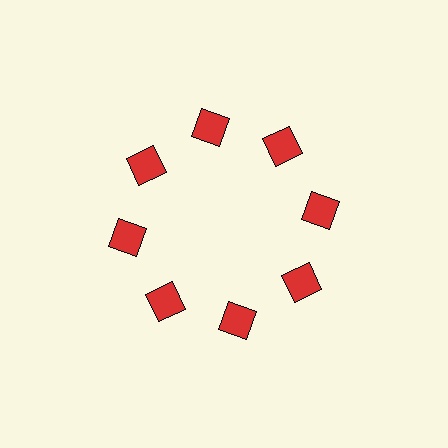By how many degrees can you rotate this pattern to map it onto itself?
The pattern maps onto itself every 45 degrees of rotation.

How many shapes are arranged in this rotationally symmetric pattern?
There are 8 shapes, arranged in 8 groups of 1.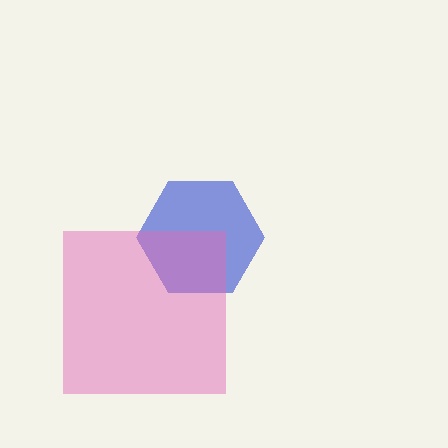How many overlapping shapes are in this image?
There are 2 overlapping shapes in the image.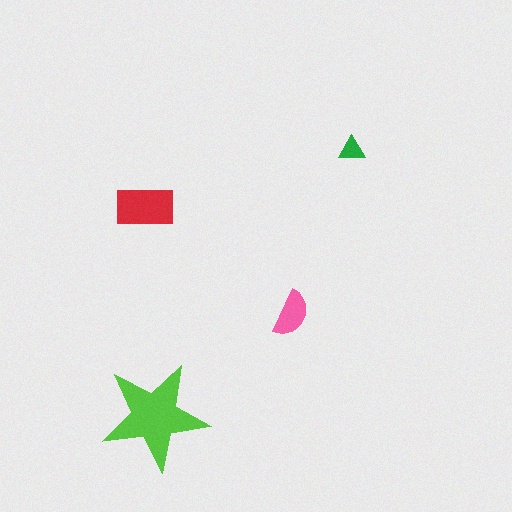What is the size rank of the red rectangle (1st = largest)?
2nd.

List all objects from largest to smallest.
The lime star, the red rectangle, the pink semicircle, the green triangle.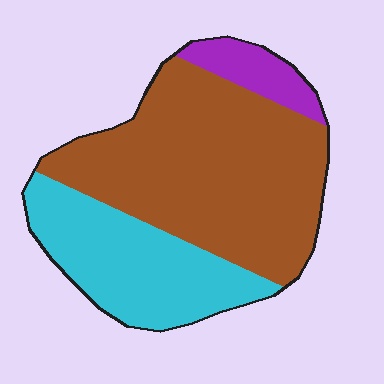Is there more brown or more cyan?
Brown.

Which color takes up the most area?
Brown, at roughly 60%.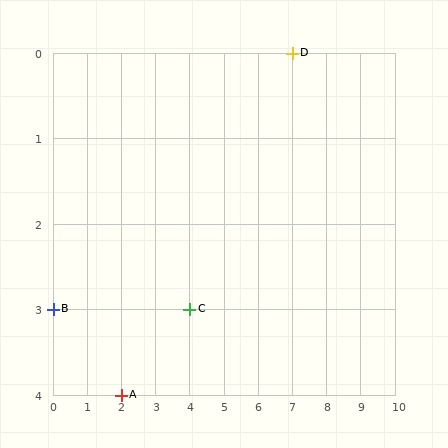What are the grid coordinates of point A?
Point A is at grid coordinates (2, 4).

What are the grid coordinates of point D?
Point D is at grid coordinates (7, 0).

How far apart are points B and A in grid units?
Points B and A are 2 columns and 1 row apart (about 2.2 grid units diagonally).